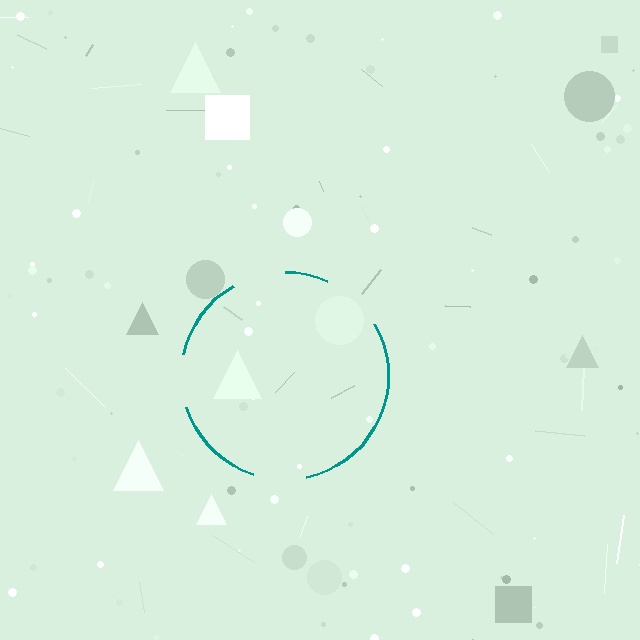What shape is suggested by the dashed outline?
The dashed outline suggests a circle.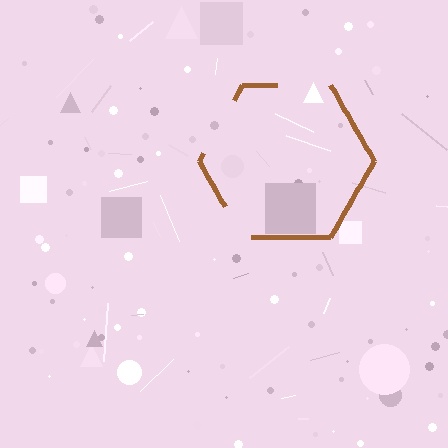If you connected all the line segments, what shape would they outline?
They would outline a hexagon.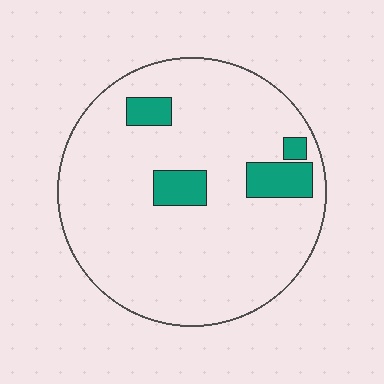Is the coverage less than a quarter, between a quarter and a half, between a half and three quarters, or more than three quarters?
Less than a quarter.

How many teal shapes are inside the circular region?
4.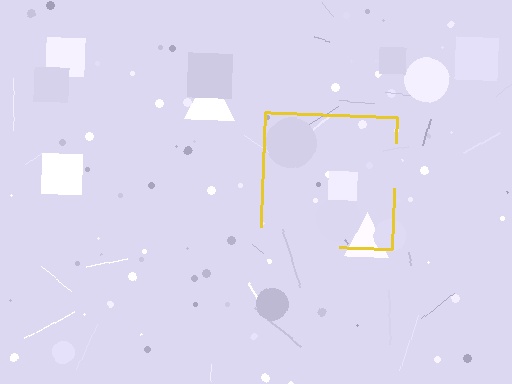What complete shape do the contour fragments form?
The contour fragments form a square.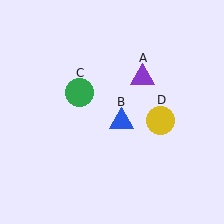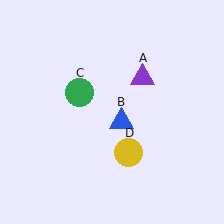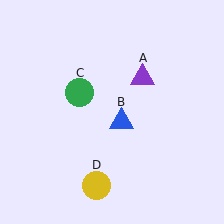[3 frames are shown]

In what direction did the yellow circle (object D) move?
The yellow circle (object D) moved down and to the left.